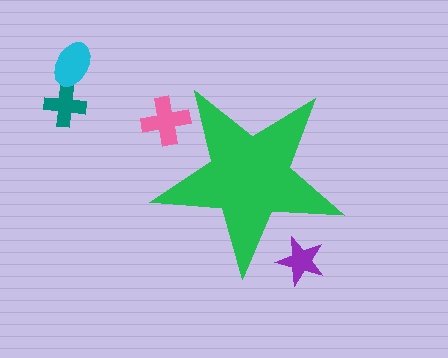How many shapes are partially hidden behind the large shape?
2 shapes are partially hidden.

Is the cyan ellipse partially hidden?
No, the cyan ellipse is fully visible.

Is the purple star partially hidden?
Yes, the purple star is partially hidden behind the green star.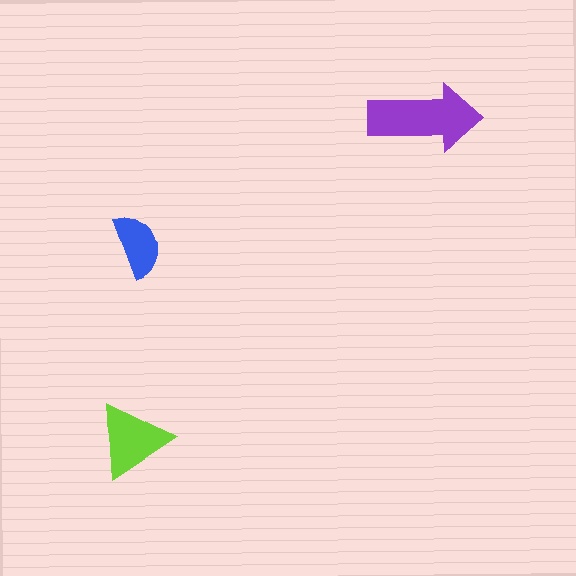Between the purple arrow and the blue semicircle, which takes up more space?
The purple arrow.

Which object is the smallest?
The blue semicircle.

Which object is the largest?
The purple arrow.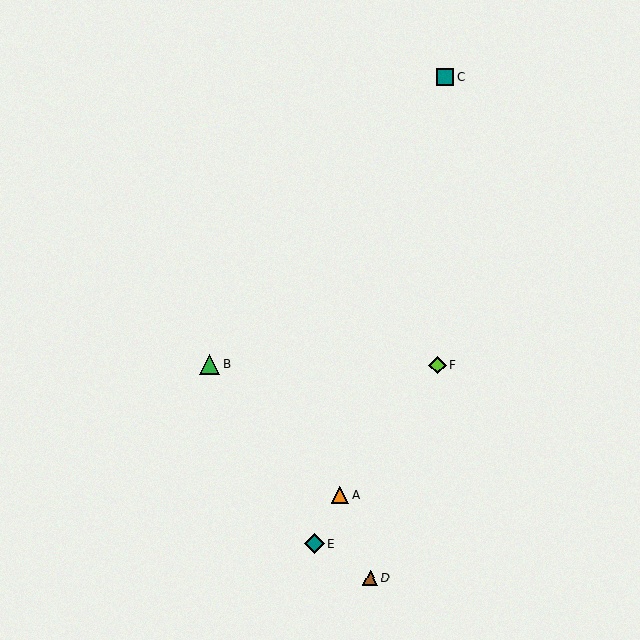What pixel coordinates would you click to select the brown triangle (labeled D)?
Click at (370, 578) to select the brown triangle D.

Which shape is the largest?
The green triangle (labeled B) is the largest.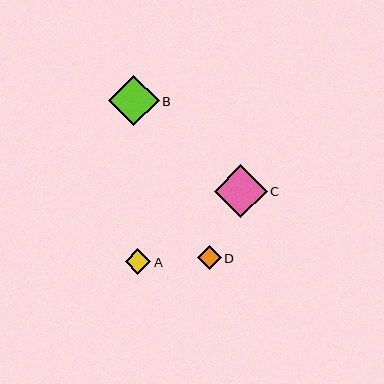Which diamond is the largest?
Diamond C is the largest with a size of approximately 53 pixels.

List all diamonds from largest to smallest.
From largest to smallest: C, B, A, D.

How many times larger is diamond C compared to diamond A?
Diamond C is approximately 2.1 times the size of diamond A.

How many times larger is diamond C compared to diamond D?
Diamond C is approximately 2.2 times the size of diamond D.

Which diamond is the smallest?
Diamond D is the smallest with a size of approximately 24 pixels.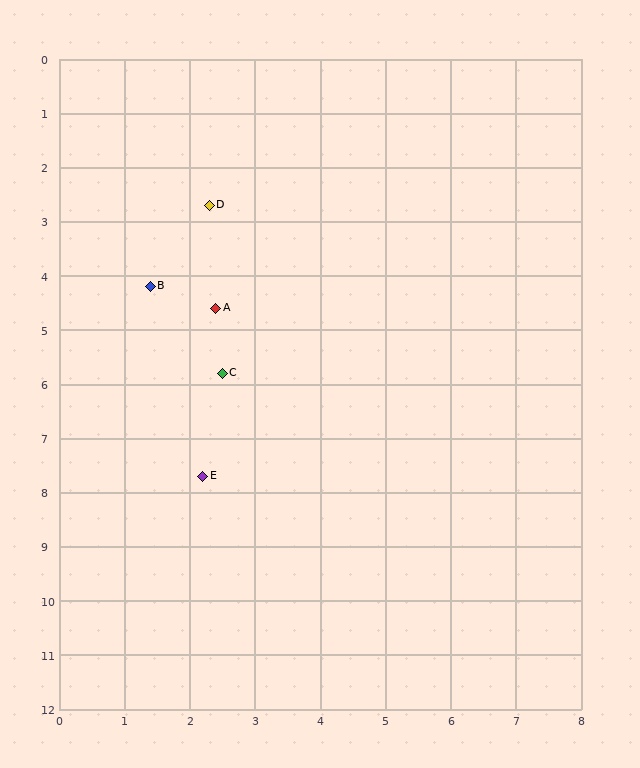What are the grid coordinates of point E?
Point E is at approximately (2.2, 7.7).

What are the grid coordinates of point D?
Point D is at approximately (2.3, 2.7).